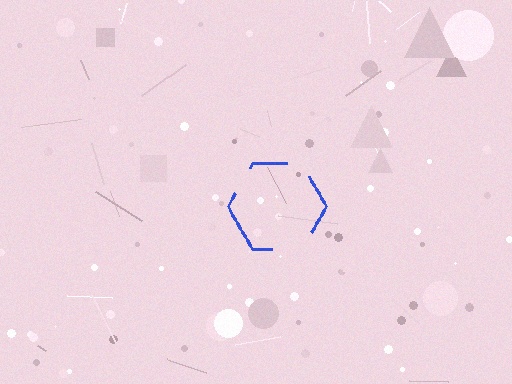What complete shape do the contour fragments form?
The contour fragments form a hexagon.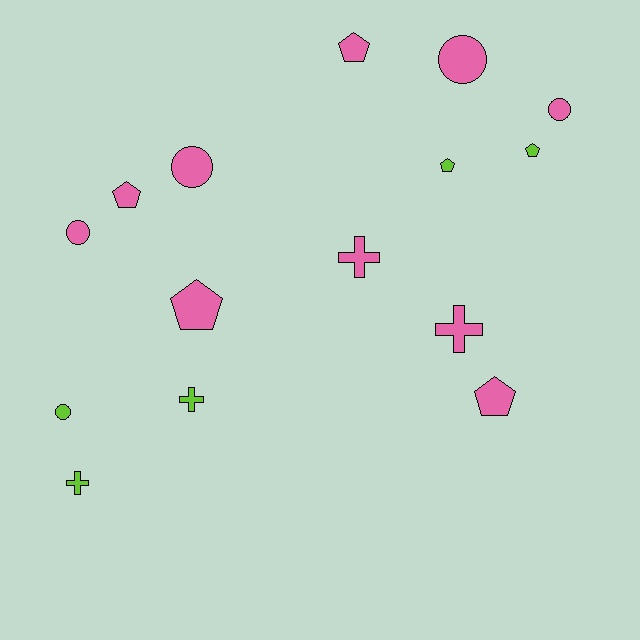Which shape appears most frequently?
Pentagon, with 6 objects.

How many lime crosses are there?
There are 2 lime crosses.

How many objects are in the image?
There are 15 objects.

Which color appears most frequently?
Pink, with 10 objects.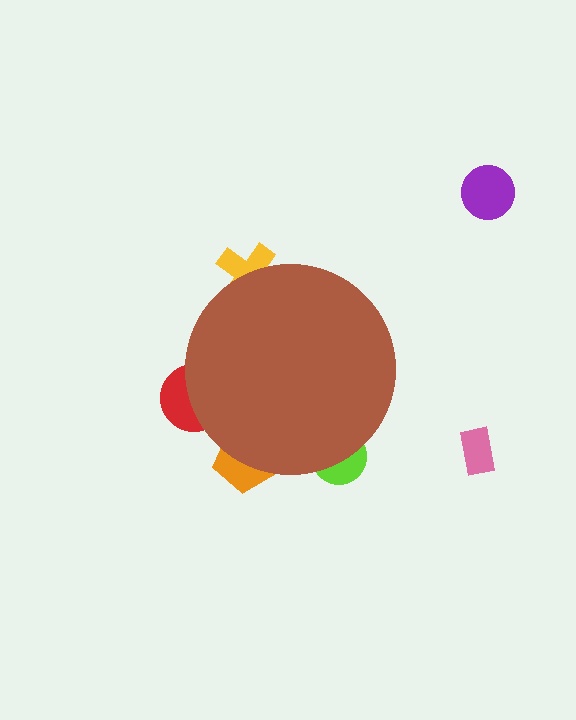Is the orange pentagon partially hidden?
Yes, the orange pentagon is partially hidden behind the brown circle.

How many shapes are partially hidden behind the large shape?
4 shapes are partially hidden.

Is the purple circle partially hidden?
No, the purple circle is fully visible.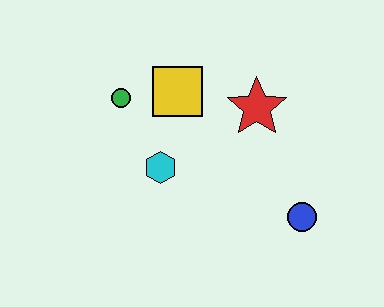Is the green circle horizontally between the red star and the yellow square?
No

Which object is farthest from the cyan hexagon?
The blue circle is farthest from the cyan hexagon.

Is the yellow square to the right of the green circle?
Yes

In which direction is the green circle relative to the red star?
The green circle is to the left of the red star.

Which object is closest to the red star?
The yellow square is closest to the red star.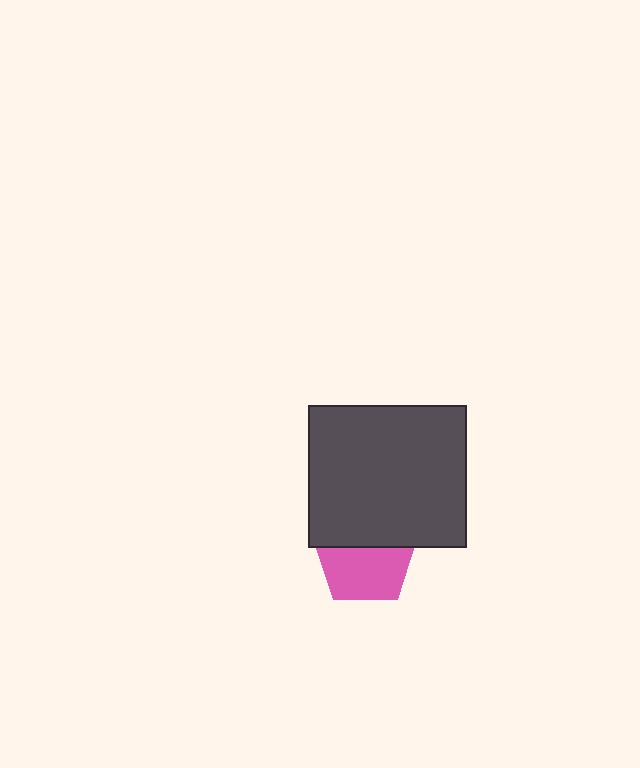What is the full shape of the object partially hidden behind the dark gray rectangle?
The partially hidden object is a pink pentagon.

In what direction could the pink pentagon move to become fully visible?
The pink pentagon could move down. That would shift it out from behind the dark gray rectangle entirely.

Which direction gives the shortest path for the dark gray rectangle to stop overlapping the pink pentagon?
Moving up gives the shortest separation.